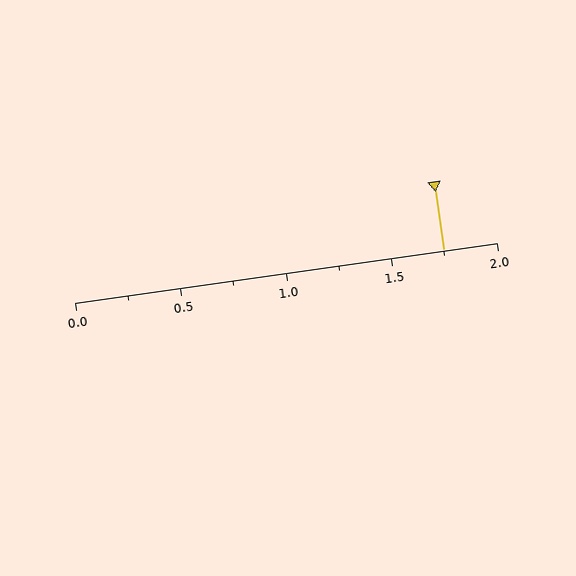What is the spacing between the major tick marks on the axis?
The major ticks are spaced 0.5 apart.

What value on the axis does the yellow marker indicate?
The marker indicates approximately 1.75.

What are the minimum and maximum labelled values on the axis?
The axis runs from 0.0 to 2.0.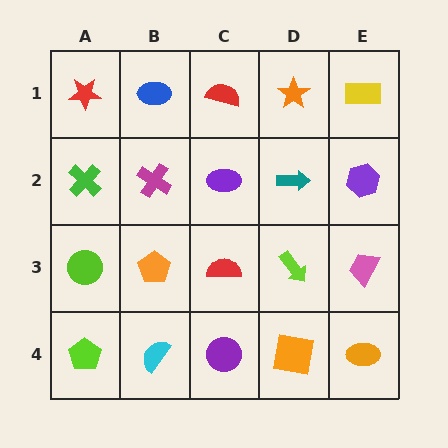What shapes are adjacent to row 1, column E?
A purple hexagon (row 2, column E), an orange star (row 1, column D).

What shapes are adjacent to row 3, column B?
A magenta cross (row 2, column B), a cyan semicircle (row 4, column B), a lime circle (row 3, column A), a red semicircle (row 3, column C).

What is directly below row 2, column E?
A pink trapezoid.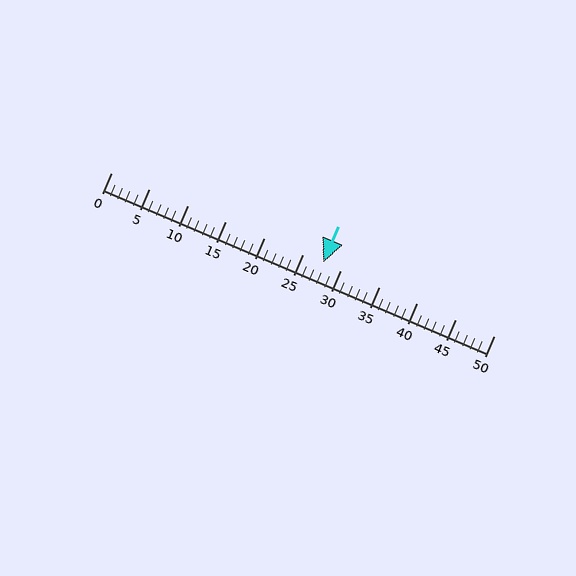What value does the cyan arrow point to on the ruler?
The cyan arrow points to approximately 28.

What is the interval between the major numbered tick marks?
The major tick marks are spaced 5 units apart.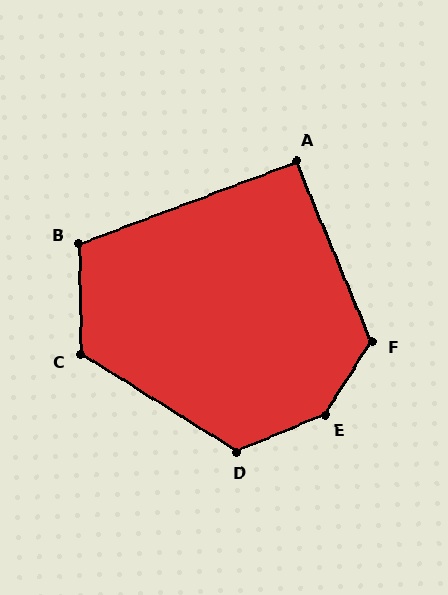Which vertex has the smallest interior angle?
A, at approximately 92 degrees.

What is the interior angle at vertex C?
Approximately 122 degrees (obtuse).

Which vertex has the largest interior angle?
E, at approximately 146 degrees.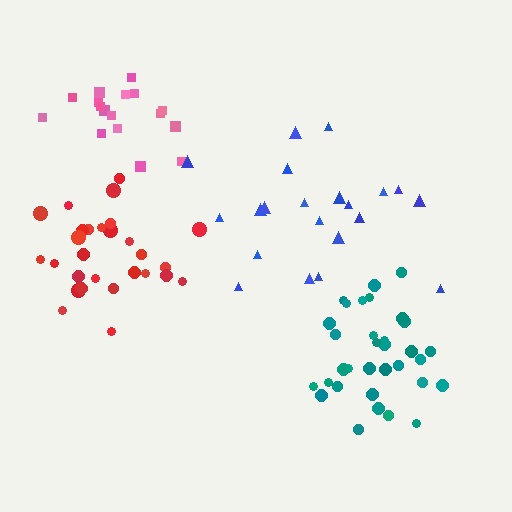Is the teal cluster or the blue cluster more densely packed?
Teal.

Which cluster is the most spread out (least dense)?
Blue.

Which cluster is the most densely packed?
Teal.